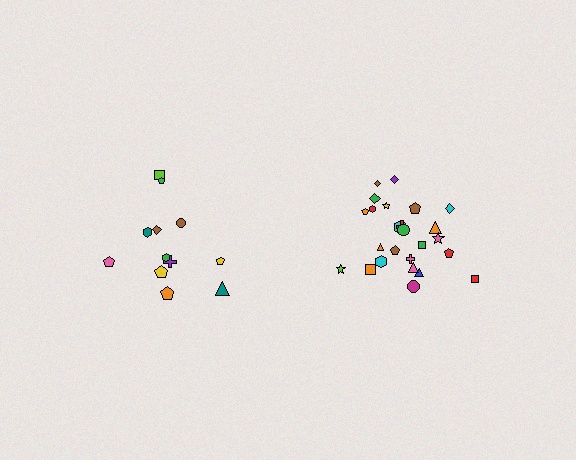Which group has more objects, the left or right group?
The right group.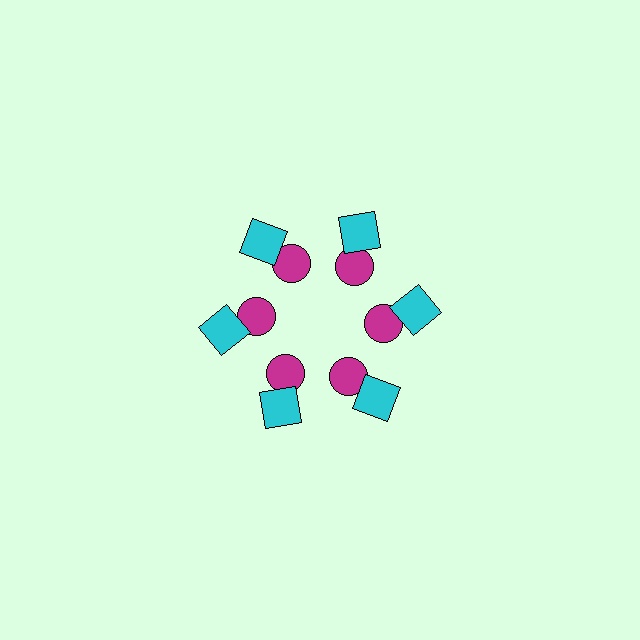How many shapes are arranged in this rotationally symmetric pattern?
There are 12 shapes, arranged in 6 groups of 2.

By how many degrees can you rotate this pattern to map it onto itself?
The pattern maps onto itself every 60 degrees of rotation.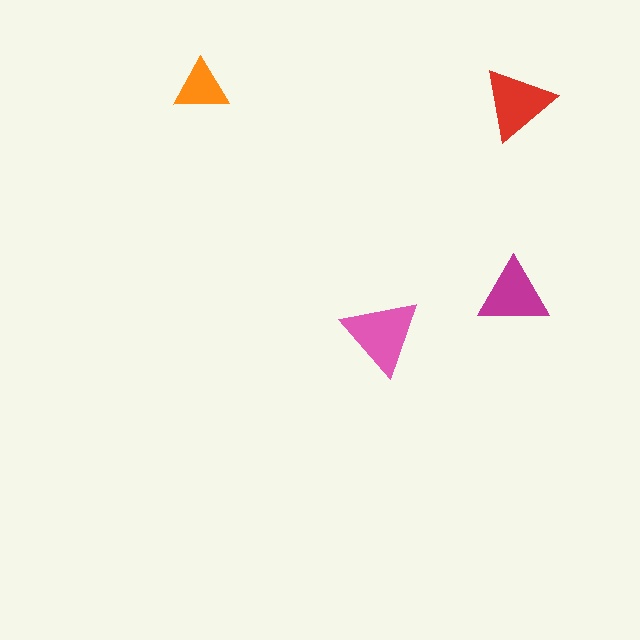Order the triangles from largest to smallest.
the pink one, the red one, the magenta one, the orange one.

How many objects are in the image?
There are 4 objects in the image.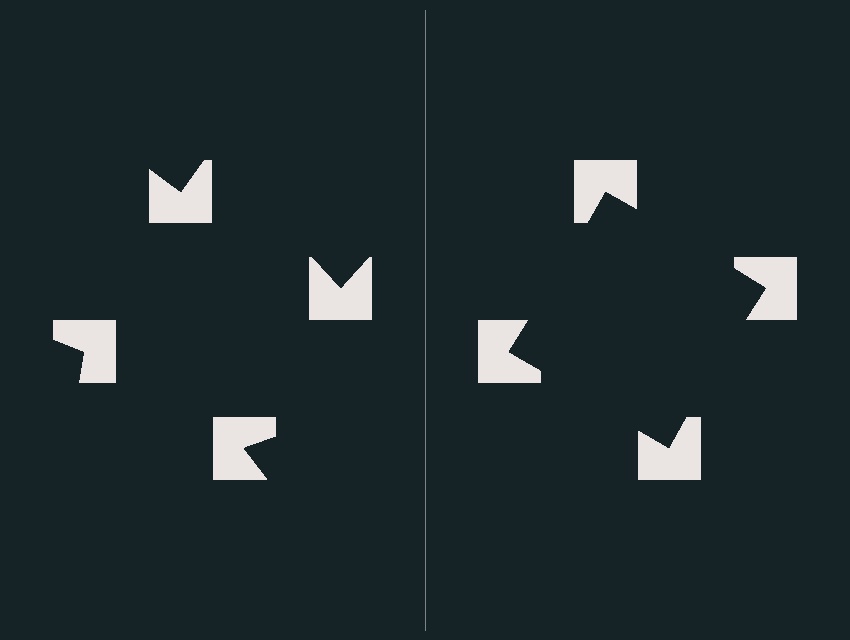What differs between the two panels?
The notched squares are positioned identically on both sides; only the wedge orientations differ. On the right they align to a square; on the left they are misaligned.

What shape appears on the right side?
An illusory square.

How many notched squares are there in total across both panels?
8 — 4 on each side.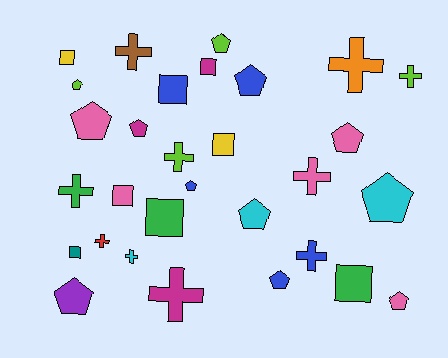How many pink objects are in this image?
There are 5 pink objects.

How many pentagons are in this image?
There are 12 pentagons.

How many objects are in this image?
There are 30 objects.